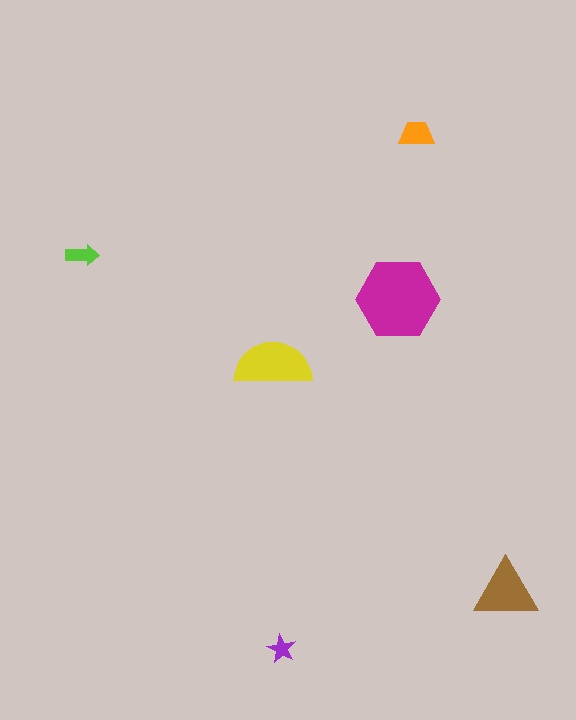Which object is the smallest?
The purple star.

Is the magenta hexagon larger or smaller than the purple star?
Larger.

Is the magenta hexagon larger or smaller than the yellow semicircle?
Larger.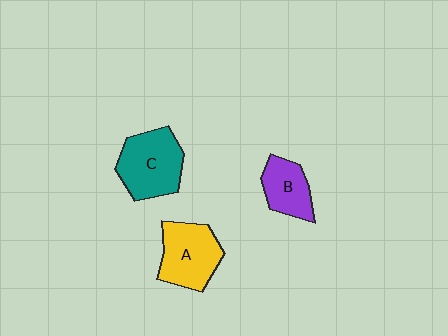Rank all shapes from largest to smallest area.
From largest to smallest: C (teal), A (yellow), B (purple).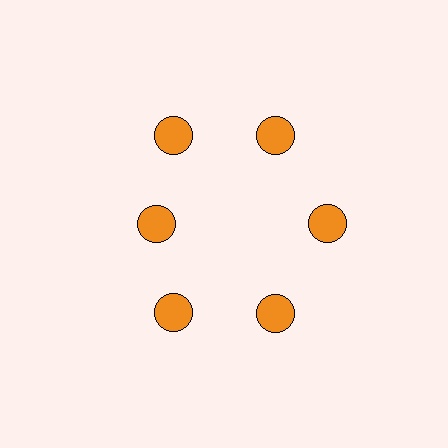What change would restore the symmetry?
The symmetry would be restored by moving it outward, back onto the ring so that all 6 circles sit at equal angles and equal distance from the center.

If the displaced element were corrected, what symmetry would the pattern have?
It would have 6-fold rotational symmetry — the pattern would map onto itself every 60 degrees.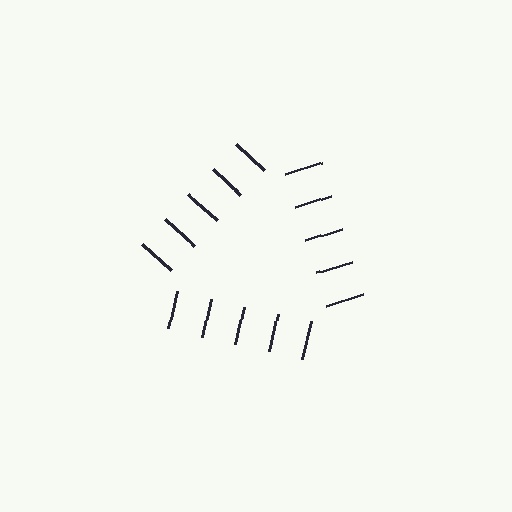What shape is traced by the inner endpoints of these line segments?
An illusory triangle — the line segments terminate on its edges but no continuous stroke is drawn.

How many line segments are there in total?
15 — 5 along each of the 3 edges.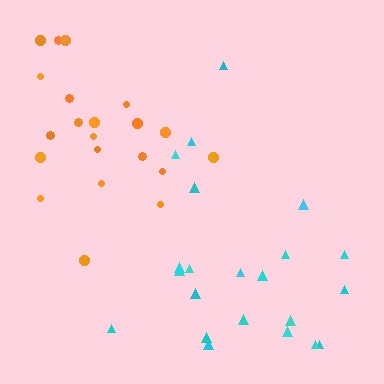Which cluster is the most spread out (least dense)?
Cyan.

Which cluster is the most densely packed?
Orange.